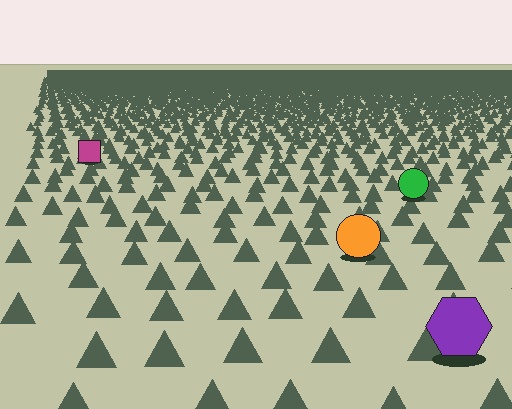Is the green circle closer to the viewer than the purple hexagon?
No. The purple hexagon is closer — you can tell from the texture gradient: the ground texture is coarser near it.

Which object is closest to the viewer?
The purple hexagon is closest. The texture marks near it are larger and more spread out.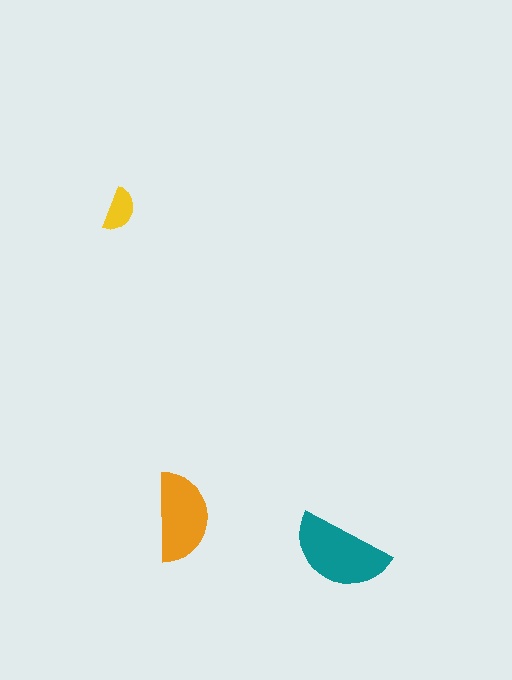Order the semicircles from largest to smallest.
the teal one, the orange one, the yellow one.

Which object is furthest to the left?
The yellow semicircle is leftmost.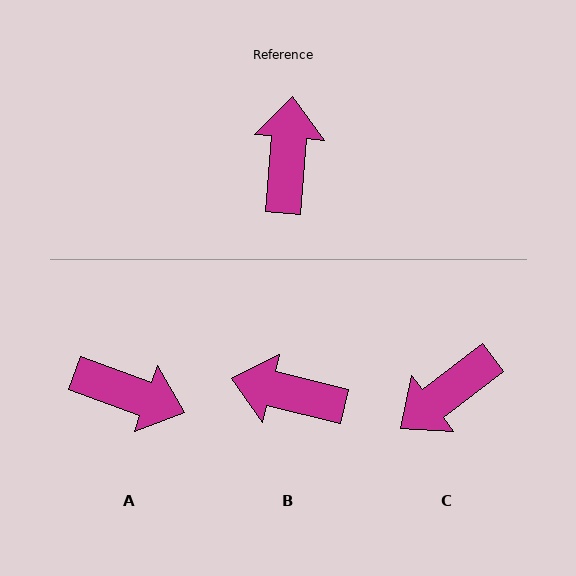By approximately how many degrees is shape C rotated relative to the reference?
Approximately 132 degrees counter-clockwise.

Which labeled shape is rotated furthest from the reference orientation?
C, about 132 degrees away.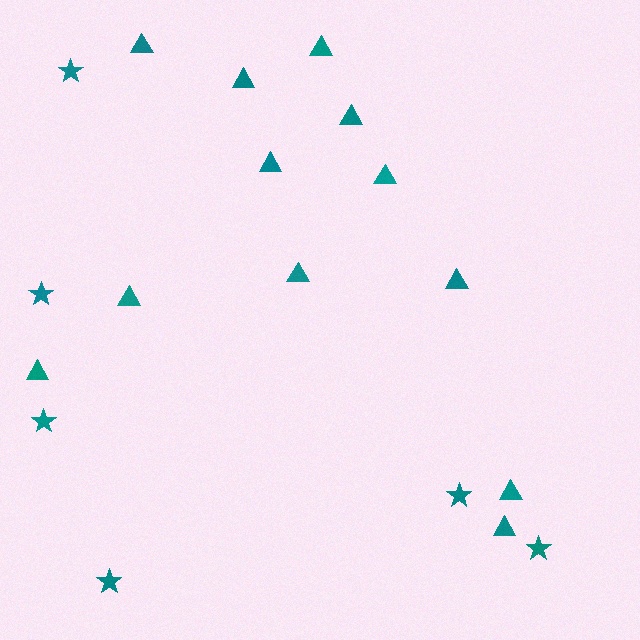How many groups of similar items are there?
There are 2 groups: one group of triangles (12) and one group of stars (6).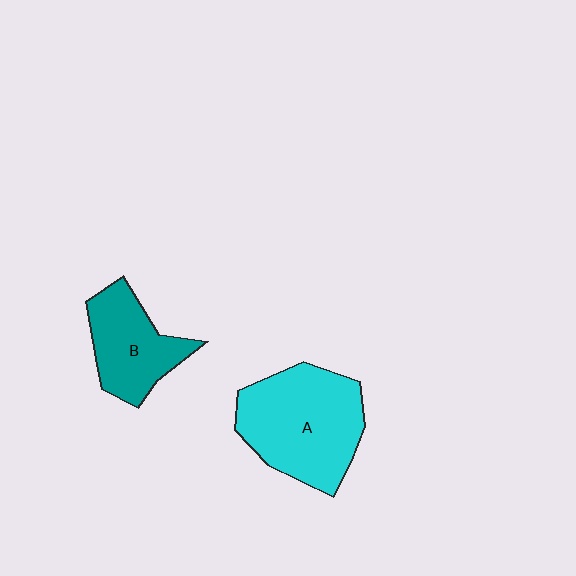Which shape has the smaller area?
Shape B (teal).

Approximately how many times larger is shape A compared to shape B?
Approximately 1.6 times.